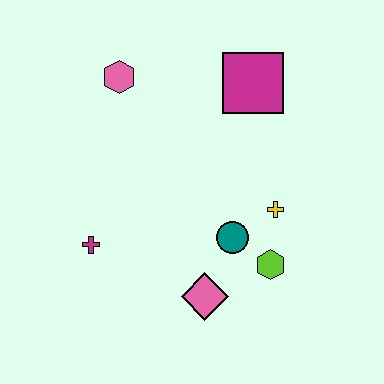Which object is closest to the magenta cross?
The pink diamond is closest to the magenta cross.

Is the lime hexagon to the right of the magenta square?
Yes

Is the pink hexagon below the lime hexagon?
No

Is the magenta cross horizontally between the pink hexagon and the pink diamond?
No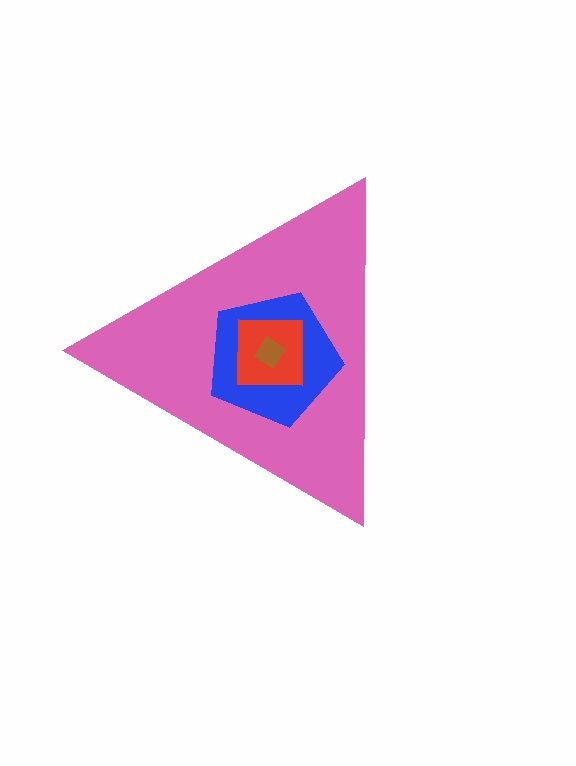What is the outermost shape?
The pink triangle.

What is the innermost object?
The brown diamond.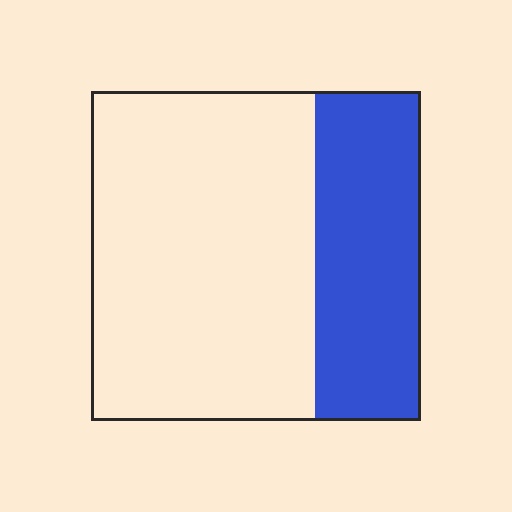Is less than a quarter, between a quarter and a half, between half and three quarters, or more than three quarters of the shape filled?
Between a quarter and a half.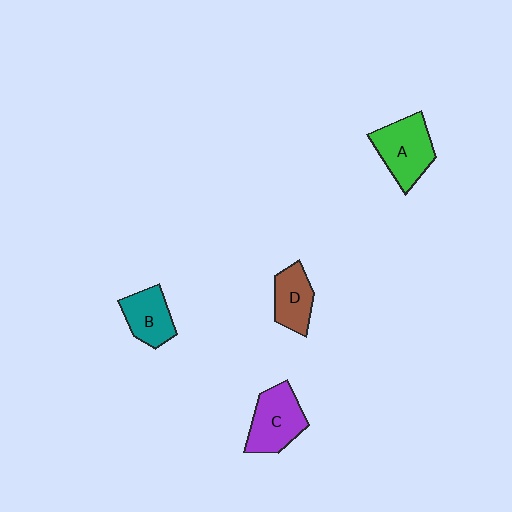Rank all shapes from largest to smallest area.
From largest to smallest: A (green), C (purple), B (teal), D (brown).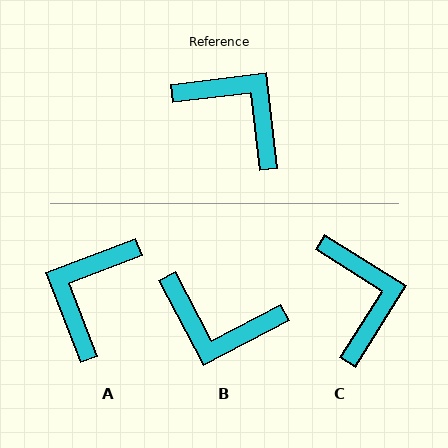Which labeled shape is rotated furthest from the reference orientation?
B, about 159 degrees away.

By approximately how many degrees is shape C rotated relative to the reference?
Approximately 39 degrees clockwise.